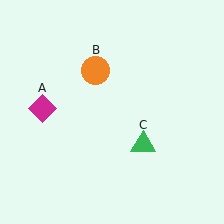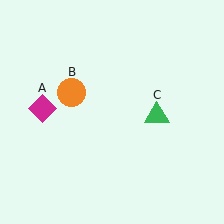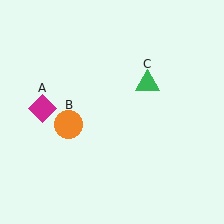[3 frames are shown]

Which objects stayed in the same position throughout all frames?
Magenta diamond (object A) remained stationary.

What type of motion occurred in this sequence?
The orange circle (object B), green triangle (object C) rotated counterclockwise around the center of the scene.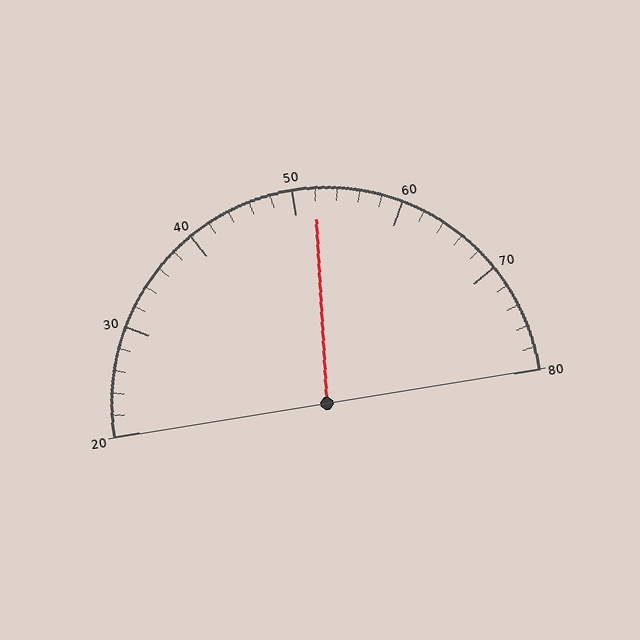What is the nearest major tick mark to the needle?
The nearest major tick mark is 50.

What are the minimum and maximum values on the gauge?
The gauge ranges from 20 to 80.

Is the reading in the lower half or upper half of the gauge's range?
The reading is in the upper half of the range (20 to 80).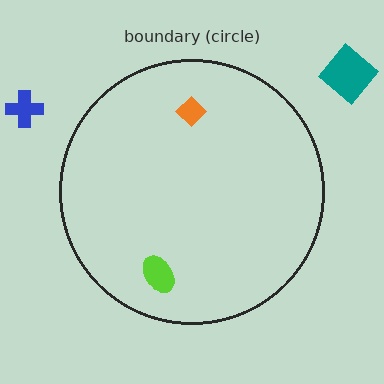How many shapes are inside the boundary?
2 inside, 2 outside.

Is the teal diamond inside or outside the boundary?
Outside.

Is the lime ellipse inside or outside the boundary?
Inside.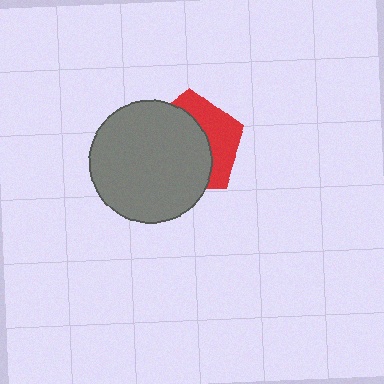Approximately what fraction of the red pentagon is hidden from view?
Roughly 63% of the red pentagon is hidden behind the gray circle.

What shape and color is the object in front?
The object in front is a gray circle.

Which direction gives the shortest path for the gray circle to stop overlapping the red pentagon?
Moving left gives the shortest separation.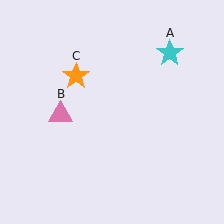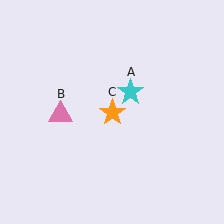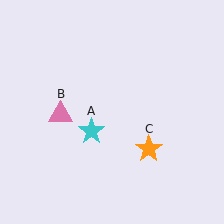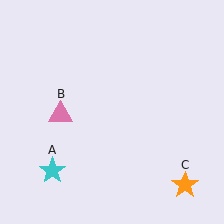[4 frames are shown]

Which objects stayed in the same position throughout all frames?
Pink triangle (object B) remained stationary.